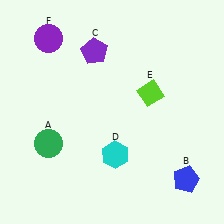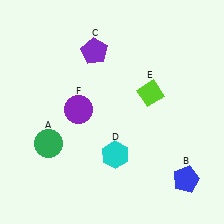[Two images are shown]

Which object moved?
The purple circle (F) moved down.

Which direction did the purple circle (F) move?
The purple circle (F) moved down.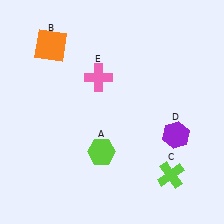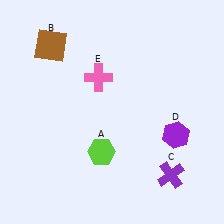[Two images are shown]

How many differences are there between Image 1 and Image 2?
There are 2 differences between the two images.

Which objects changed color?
B changed from orange to brown. C changed from lime to purple.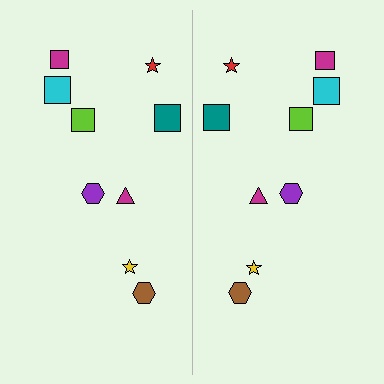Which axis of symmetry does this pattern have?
The pattern has a vertical axis of symmetry running through the center of the image.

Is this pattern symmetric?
Yes, this pattern has bilateral (reflection) symmetry.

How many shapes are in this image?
There are 18 shapes in this image.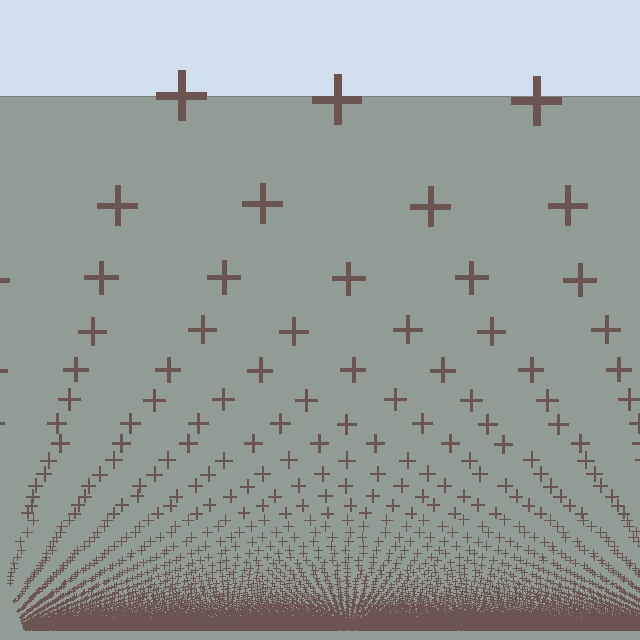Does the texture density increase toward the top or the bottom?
Density increases toward the bottom.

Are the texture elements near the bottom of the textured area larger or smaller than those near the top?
Smaller. The gradient is inverted — elements near the bottom are smaller and denser.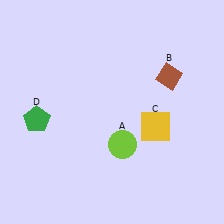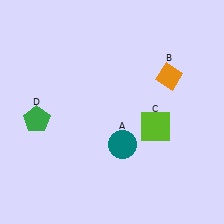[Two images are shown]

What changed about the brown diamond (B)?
In Image 1, B is brown. In Image 2, it changed to orange.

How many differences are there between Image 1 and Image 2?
There are 3 differences between the two images.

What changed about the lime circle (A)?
In Image 1, A is lime. In Image 2, it changed to teal.